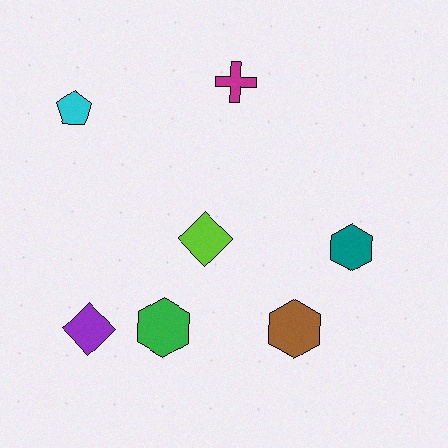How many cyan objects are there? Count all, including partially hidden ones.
There is 1 cyan object.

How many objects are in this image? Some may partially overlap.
There are 7 objects.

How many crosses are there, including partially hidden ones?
There is 1 cross.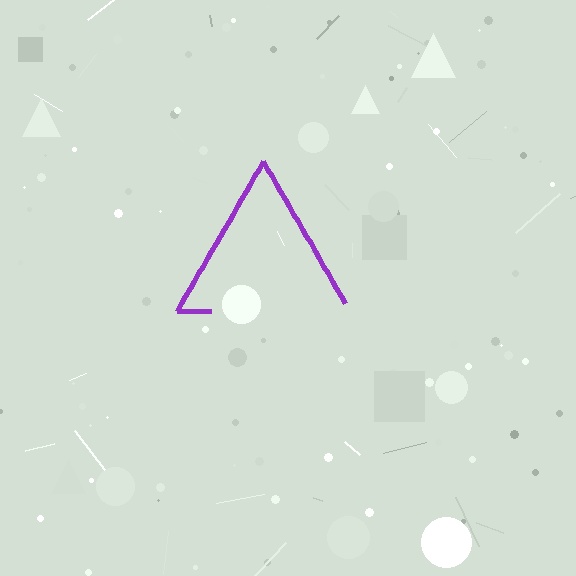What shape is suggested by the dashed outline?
The dashed outline suggests a triangle.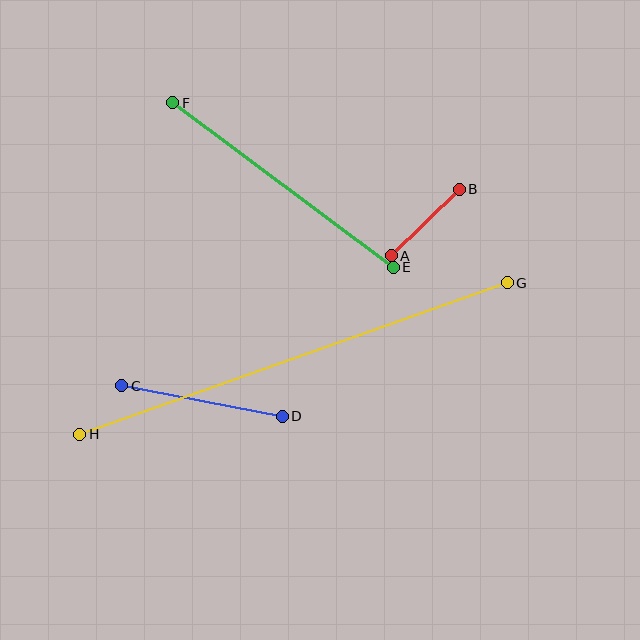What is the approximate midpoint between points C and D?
The midpoint is at approximately (202, 401) pixels.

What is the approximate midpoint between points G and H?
The midpoint is at approximately (294, 358) pixels.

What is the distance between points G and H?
The distance is approximately 453 pixels.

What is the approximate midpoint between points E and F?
The midpoint is at approximately (283, 185) pixels.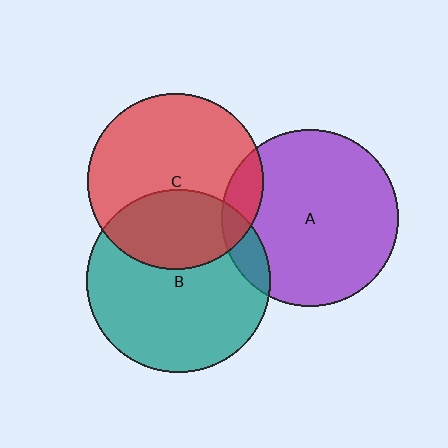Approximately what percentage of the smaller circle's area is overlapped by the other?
Approximately 10%.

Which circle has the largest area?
Circle B (teal).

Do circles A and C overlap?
Yes.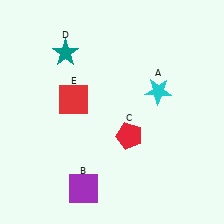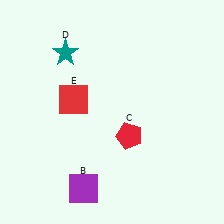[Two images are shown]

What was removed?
The cyan star (A) was removed in Image 2.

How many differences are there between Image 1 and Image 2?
There is 1 difference between the two images.